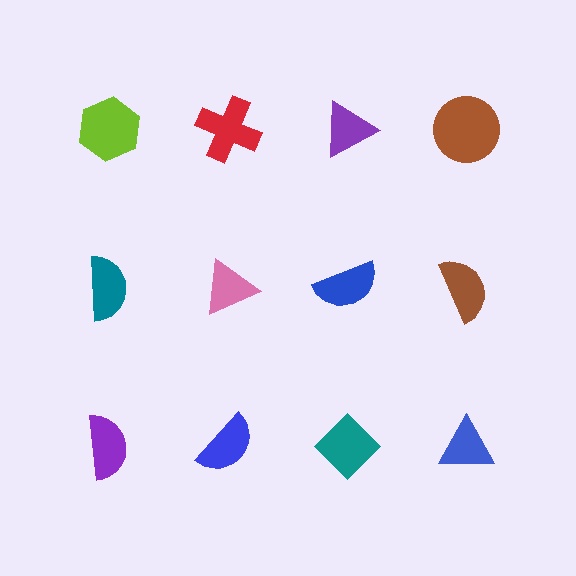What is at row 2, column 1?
A teal semicircle.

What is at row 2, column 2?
A pink triangle.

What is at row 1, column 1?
A lime hexagon.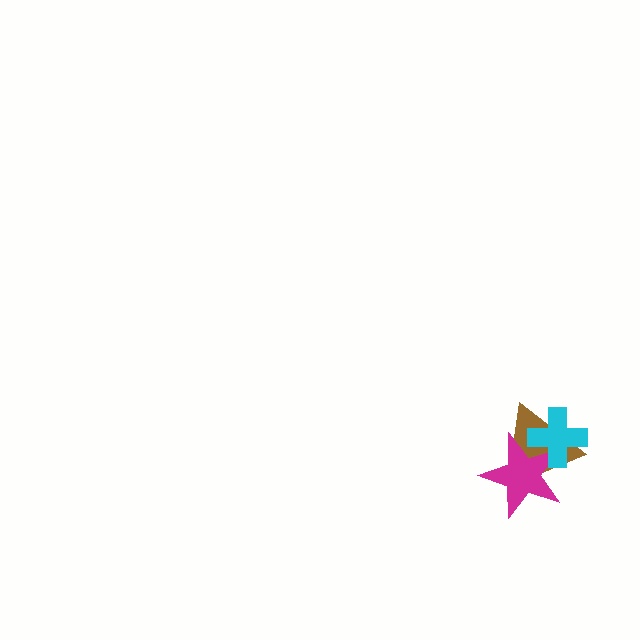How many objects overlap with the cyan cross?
2 objects overlap with the cyan cross.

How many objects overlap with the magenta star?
2 objects overlap with the magenta star.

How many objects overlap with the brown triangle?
2 objects overlap with the brown triangle.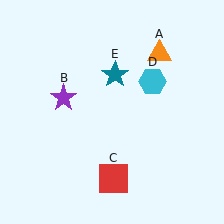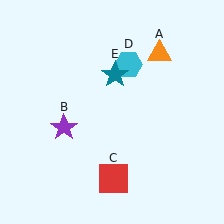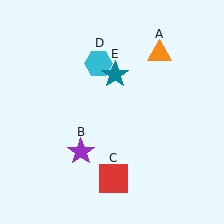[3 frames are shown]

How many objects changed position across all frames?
2 objects changed position: purple star (object B), cyan hexagon (object D).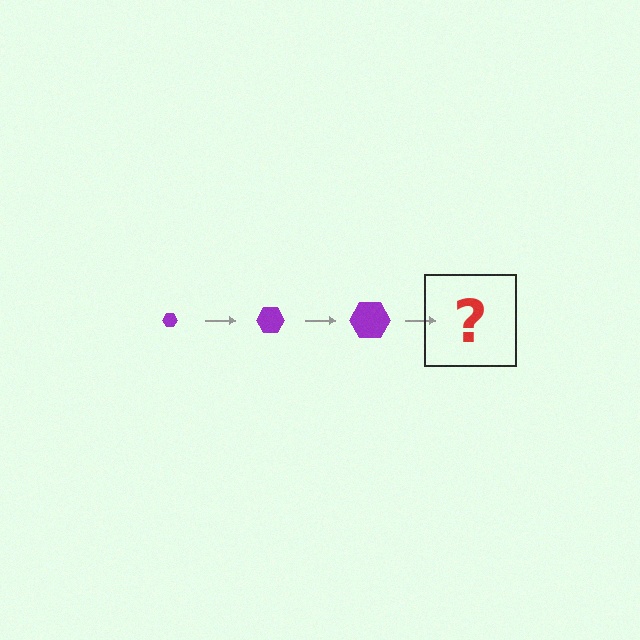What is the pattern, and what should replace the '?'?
The pattern is that the hexagon gets progressively larger each step. The '?' should be a purple hexagon, larger than the previous one.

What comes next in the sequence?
The next element should be a purple hexagon, larger than the previous one.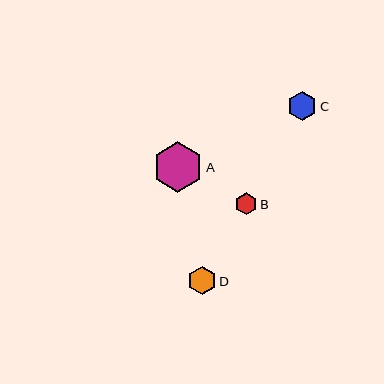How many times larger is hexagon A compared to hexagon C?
Hexagon A is approximately 1.7 times the size of hexagon C.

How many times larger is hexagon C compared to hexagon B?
Hexagon C is approximately 1.4 times the size of hexagon B.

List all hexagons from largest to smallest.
From largest to smallest: A, C, D, B.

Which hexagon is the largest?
Hexagon A is the largest with a size of approximately 50 pixels.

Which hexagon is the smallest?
Hexagon B is the smallest with a size of approximately 22 pixels.